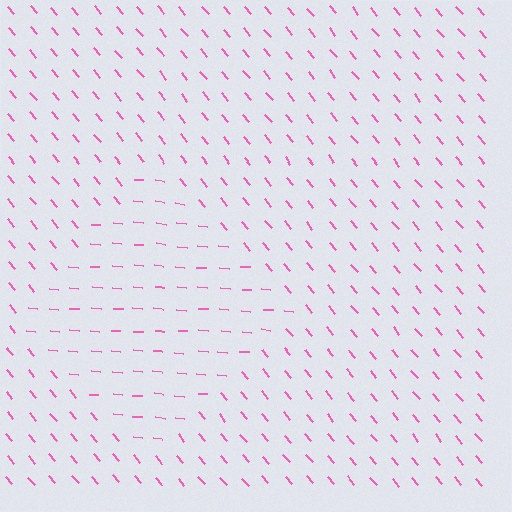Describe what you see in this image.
The image is filled with small pink line segments. A diamond region in the image has lines oriented differently from the surrounding lines, creating a visible texture boundary.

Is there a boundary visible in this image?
Yes, there is a texture boundary formed by a change in line orientation.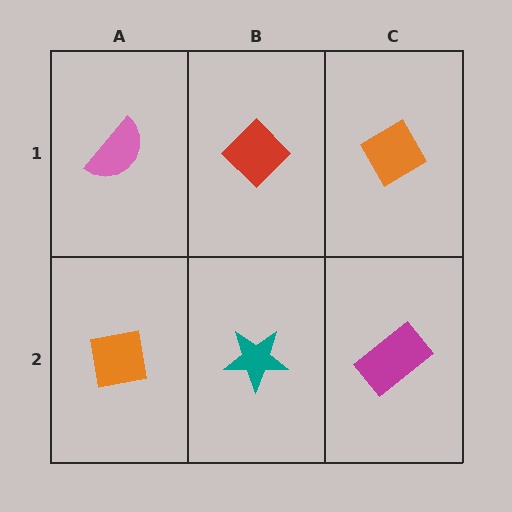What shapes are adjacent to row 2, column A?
A pink semicircle (row 1, column A), a teal star (row 2, column B).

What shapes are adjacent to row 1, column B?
A teal star (row 2, column B), a pink semicircle (row 1, column A), an orange diamond (row 1, column C).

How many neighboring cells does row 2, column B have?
3.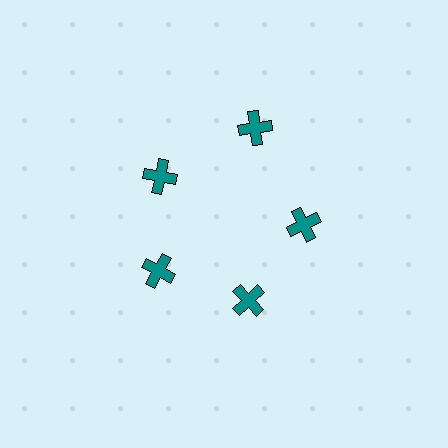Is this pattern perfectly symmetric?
No. The 5 teal crosses are arranged in a ring, but one element near the 1 o'clock position is pushed outward from the center, breaking the 5-fold rotational symmetry.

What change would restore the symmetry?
The symmetry would be restored by moving it inward, back onto the ring so that all 5 crosses sit at equal angles and equal distance from the center.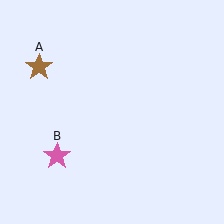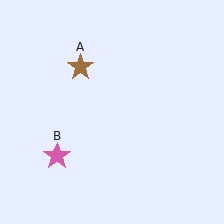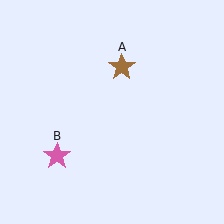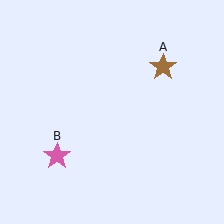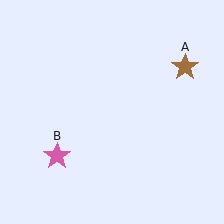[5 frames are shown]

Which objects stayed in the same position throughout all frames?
Pink star (object B) remained stationary.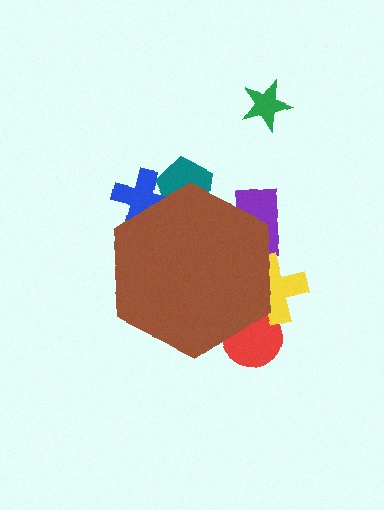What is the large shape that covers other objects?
A brown hexagon.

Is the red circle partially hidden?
Yes, the red circle is partially hidden behind the brown hexagon.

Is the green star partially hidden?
No, the green star is fully visible.